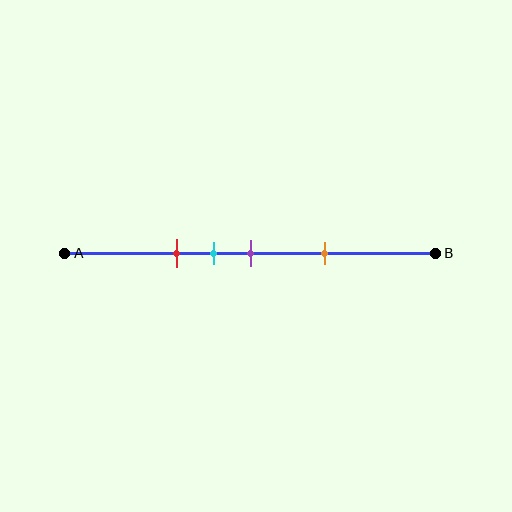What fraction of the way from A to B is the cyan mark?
The cyan mark is approximately 40% (0.4) of the way from A to B.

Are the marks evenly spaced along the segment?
No, the marks are not evenly spaced.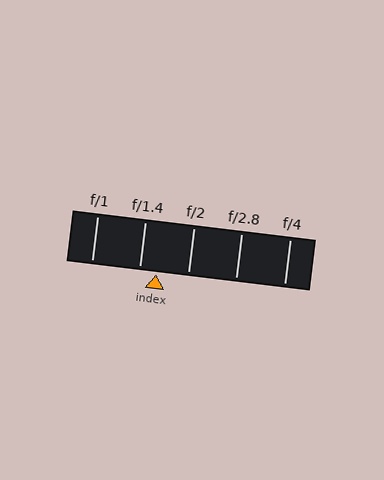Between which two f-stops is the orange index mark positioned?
The index mark is between f/1.4 and f/2.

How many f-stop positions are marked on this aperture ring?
There are 5 f-stop positions marked.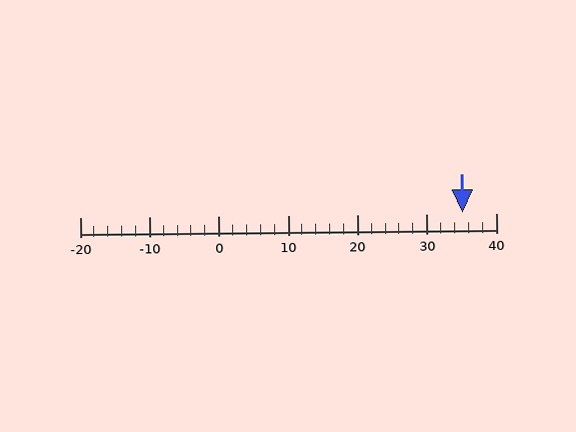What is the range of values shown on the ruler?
The ruler shows values from -20 to 40.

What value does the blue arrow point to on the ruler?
The blue arrow points to approximately 35.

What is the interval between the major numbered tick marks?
The major tick marks are spaced 10 units apart.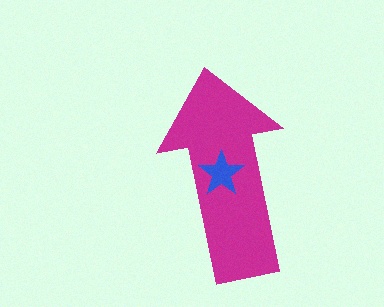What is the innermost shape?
The blue star.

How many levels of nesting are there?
2.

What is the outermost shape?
The magenta arrow.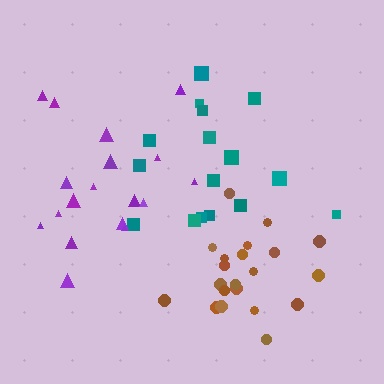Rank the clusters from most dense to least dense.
brown, purple, teal.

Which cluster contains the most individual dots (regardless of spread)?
Brown (22).